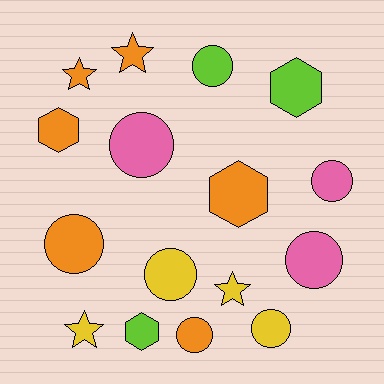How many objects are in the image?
There are 16 objects.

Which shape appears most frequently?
Circle, with 8 objects.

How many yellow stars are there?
There are 2 yellow stars.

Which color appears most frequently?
Orange, with 6 objects.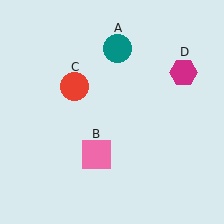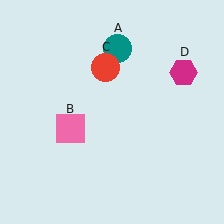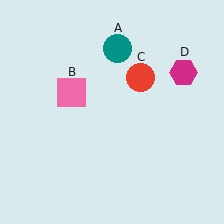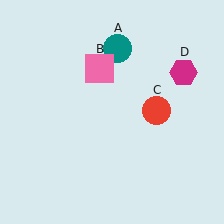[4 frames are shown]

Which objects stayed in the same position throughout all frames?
Teal circle (object A) and magenta hexagon (object D) remained stationary.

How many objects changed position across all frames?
2 objects changed position: pink square (object B), red circle (object C).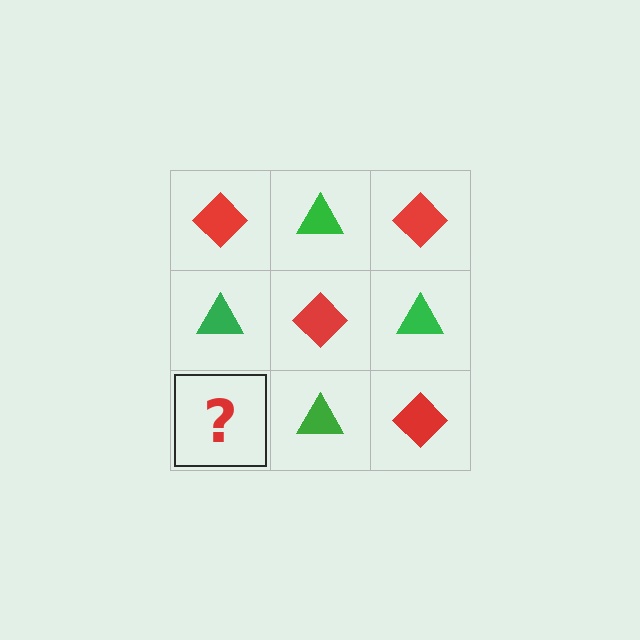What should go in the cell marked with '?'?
The missing cell should contain a red diamond.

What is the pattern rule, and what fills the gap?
The rule is that it alternates red diamond and green triangle in a checkerboard pattern. The gap should be filled with a red diamond.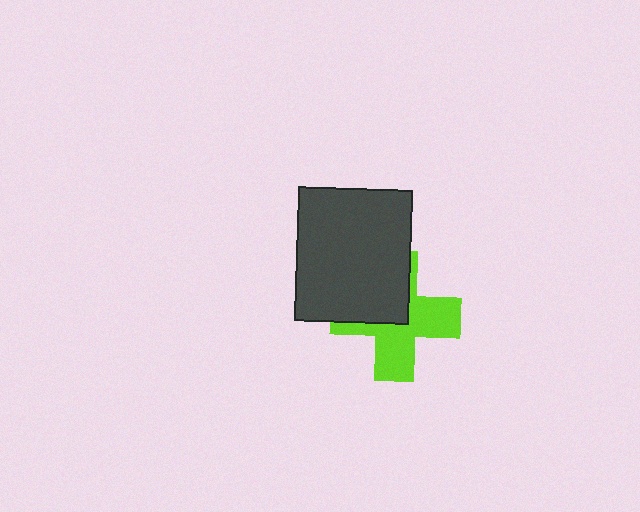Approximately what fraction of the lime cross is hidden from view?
Roughly 42% of the lime cross is hidden behind the dark gray rectangle.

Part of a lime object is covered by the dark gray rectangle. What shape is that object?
It is a cross.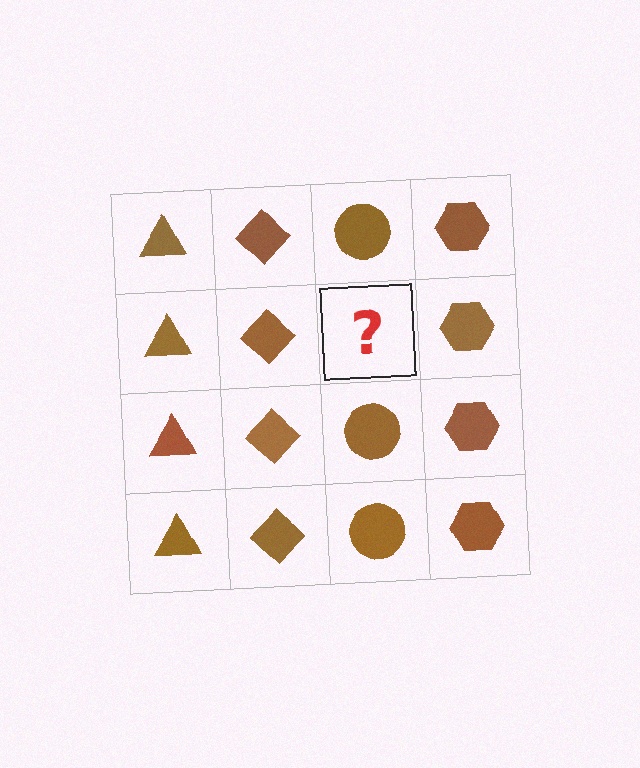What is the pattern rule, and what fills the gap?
The rule is that each column has a consistent shape. The gap should be filled with a brown circle.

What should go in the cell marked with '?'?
The missing cell should contain a brown circle.